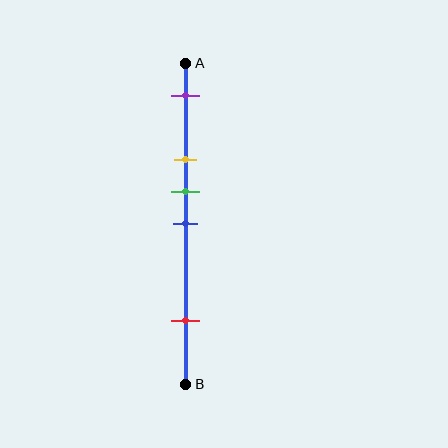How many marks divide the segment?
There are 5 marks dividing the segment.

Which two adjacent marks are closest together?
The green and blue marks are the closest adjacent pair.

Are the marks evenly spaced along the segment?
No, the marks are not evenly spaced.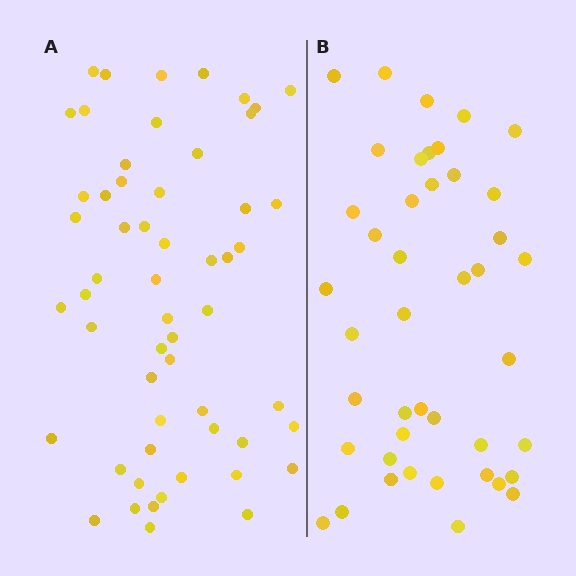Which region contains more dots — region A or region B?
Region A (the left region) has more dots.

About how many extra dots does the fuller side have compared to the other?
Region A has approximately 15 more dots than region B.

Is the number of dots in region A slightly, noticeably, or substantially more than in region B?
Region A has noticeably more, but not dramatically so. The ratio is roughly 1.3 to 1.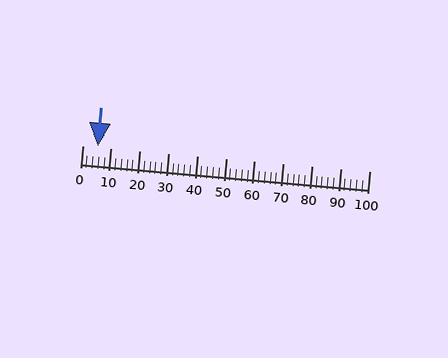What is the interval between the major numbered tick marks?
The major tick marks are spaced 10 units apart.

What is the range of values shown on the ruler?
The ruler shows values from 0 to 100.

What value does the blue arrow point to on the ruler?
The blue arrow points to approximately 5.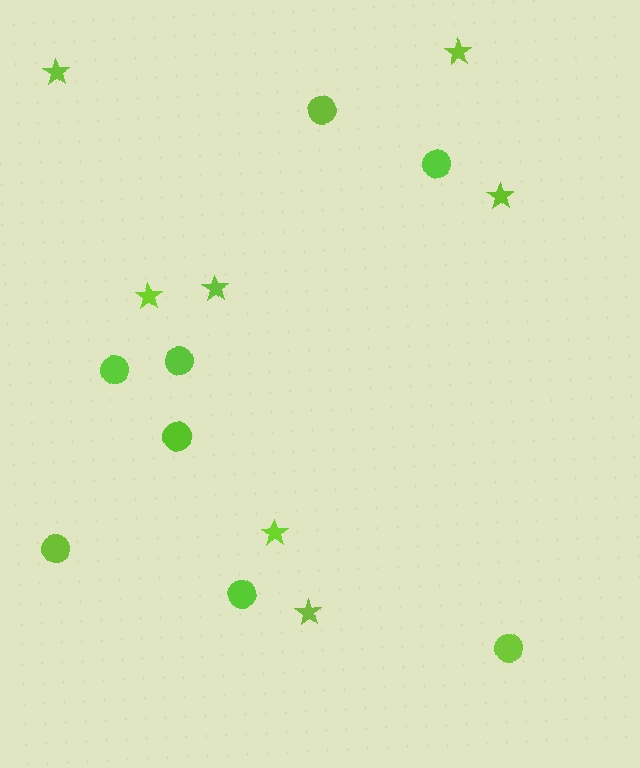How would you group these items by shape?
There are 2 groups: one group of stars (7) and one group of circles (8).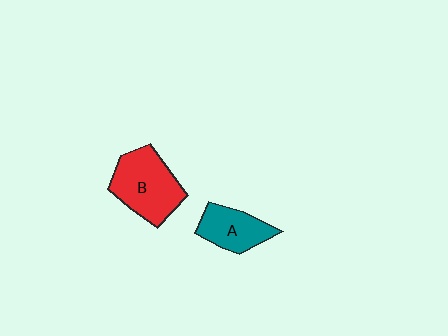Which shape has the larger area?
Shape B (red).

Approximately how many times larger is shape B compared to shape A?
Approximately 1.5 times.